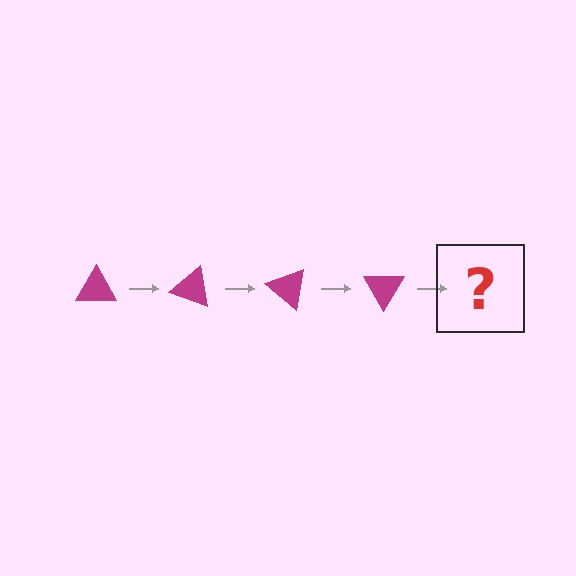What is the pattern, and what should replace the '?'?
The pattern is that the triangle rotates 20 degrees each step. The '?' should be a magenta triangle rotated 80 degrees.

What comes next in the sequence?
The next element should be a magenta triangle rotated 80 degrees.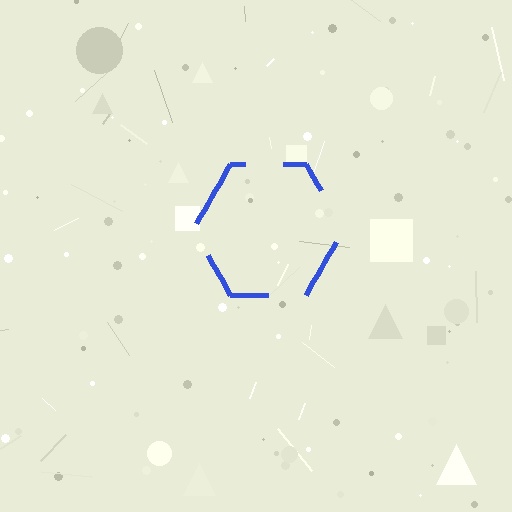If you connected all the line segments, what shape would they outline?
They would outline a hexagon.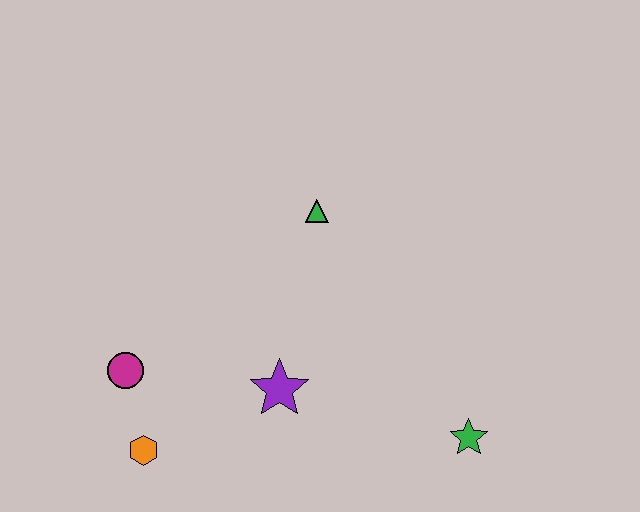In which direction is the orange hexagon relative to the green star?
The orange hexagon is to the left of the green star.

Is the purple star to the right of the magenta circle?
Yes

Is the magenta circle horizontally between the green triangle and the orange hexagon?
No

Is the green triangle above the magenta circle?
Yes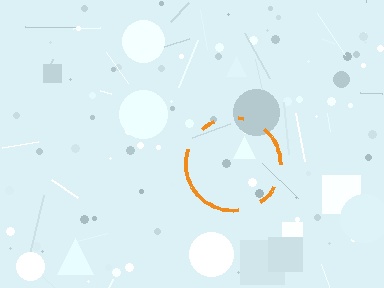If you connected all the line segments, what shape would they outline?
They would outline a circle.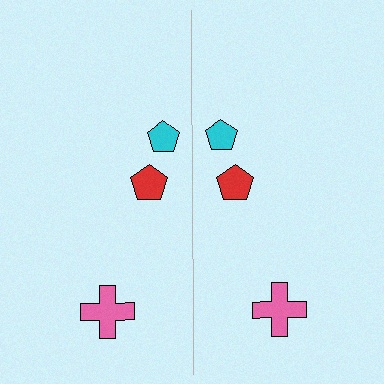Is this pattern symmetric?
Yes, this pattern has bilateral (reflection) symmetry.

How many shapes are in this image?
There are 6 shapes in this image.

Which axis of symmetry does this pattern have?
The pattern has a vertical axis of symmetry running through the center of the image.